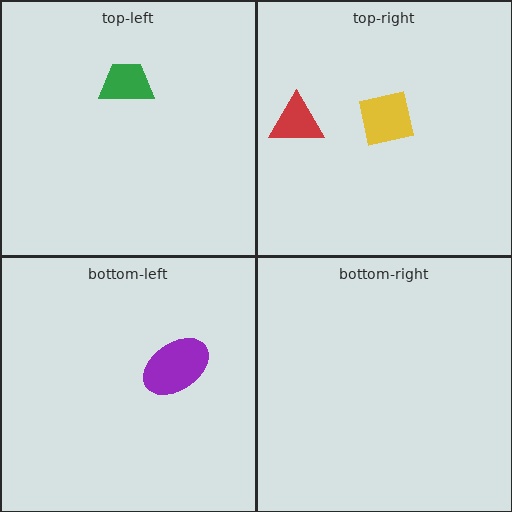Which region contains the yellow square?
The top-right region.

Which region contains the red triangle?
The top-right region.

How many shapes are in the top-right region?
2.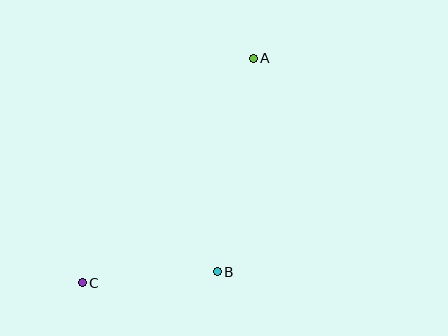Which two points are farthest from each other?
Points A and C are farthest from each other.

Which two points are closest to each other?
Points B and C are closest to each other.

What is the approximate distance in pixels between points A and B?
The distance between A and B is approximately 217 pixels.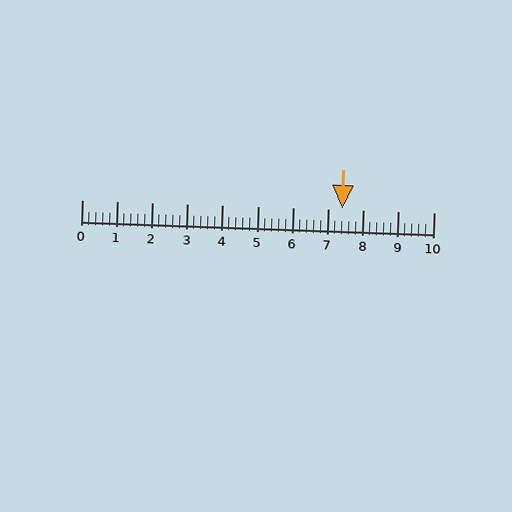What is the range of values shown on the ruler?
The ruler shows values from 0 to 10.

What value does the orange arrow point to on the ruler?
The orange arrow points to approximately 7.4.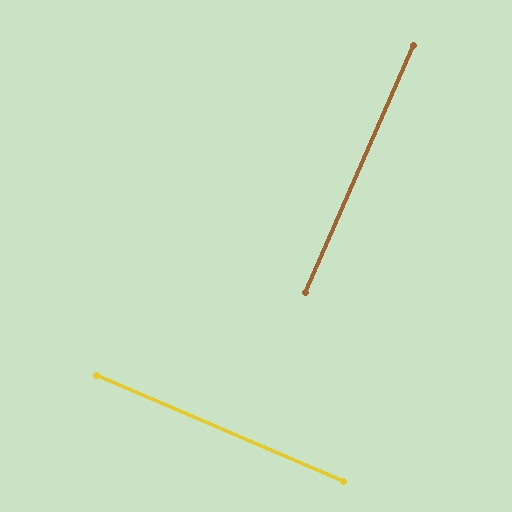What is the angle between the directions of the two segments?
Approximately 90 degrees.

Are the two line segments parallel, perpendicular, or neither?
Perpendicular — they meet at approximately 90°.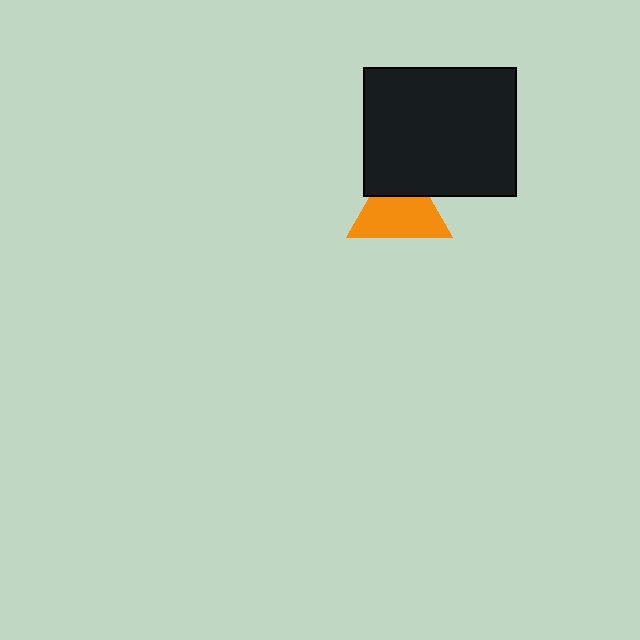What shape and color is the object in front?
The object in front is a black rectangle.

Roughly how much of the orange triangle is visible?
Most of it is visible (roughly 68%).